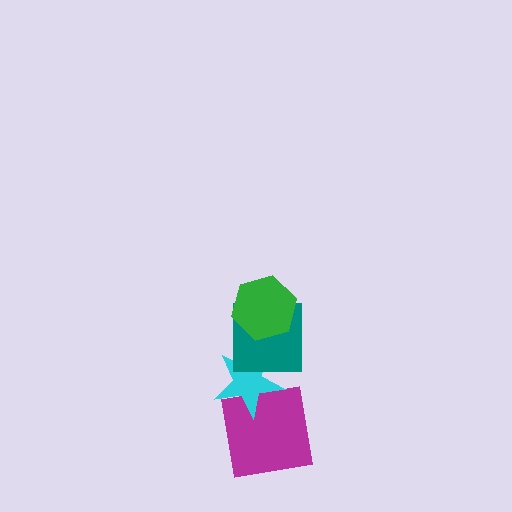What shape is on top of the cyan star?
The teal square is on top of the cyan star.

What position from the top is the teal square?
The teal square is 2nd from the top.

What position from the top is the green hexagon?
The green hexagon is 1st from the top.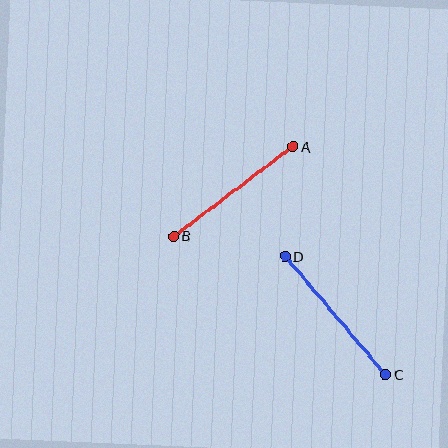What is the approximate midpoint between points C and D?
The midpoint is at approximately (335, 315) pixels.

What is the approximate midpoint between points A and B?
The midpoint is at approximately (233, 191) pixels.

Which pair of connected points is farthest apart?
Points C and D are farthest apart.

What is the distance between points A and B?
The distance is approximately 149 pixels.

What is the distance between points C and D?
The distance is approximately 155 pixels.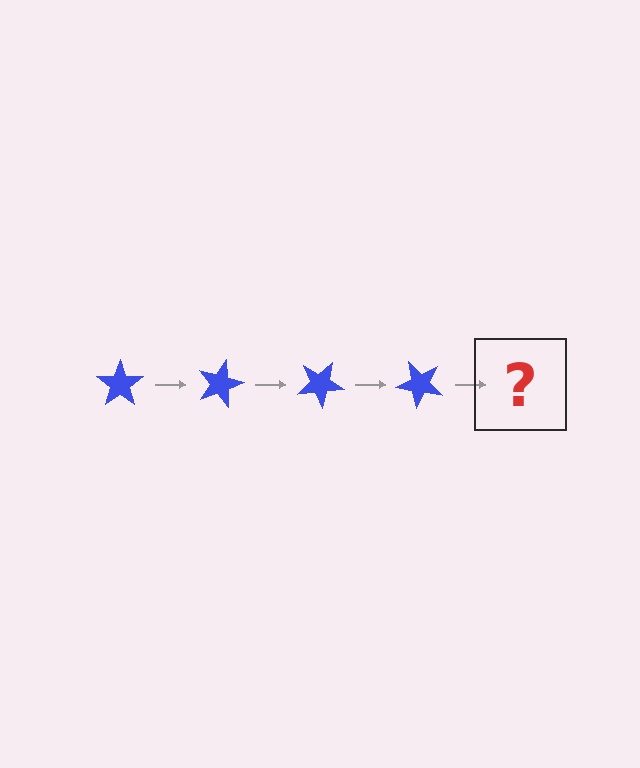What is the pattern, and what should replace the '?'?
The pattern is that the star rotates 15 degrees each step. The '?' should be a blue star rotated 60 degrees.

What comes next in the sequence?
The next element should be a blue star rotated 60 degrees.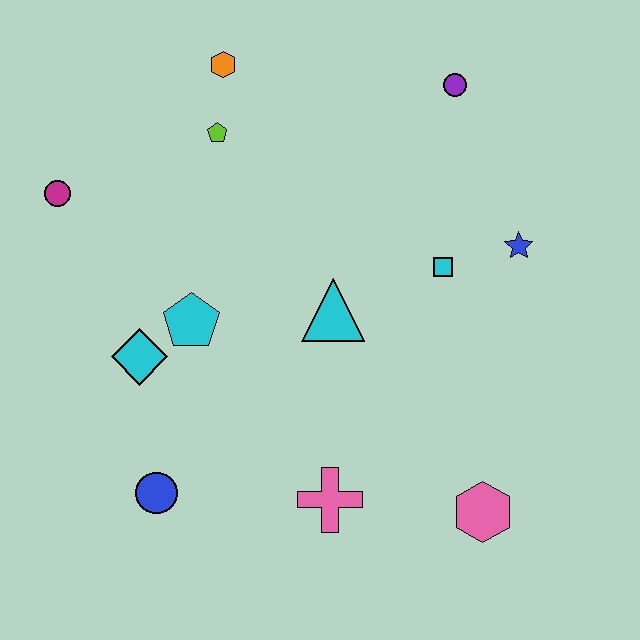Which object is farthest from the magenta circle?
The pink hexagon is farthest from the magenta circle.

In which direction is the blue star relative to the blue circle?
The blue star is to the right of the blue circle.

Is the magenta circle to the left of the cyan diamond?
Yes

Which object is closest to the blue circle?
The cyan diamond is closest to the blue circle.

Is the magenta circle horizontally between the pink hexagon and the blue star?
No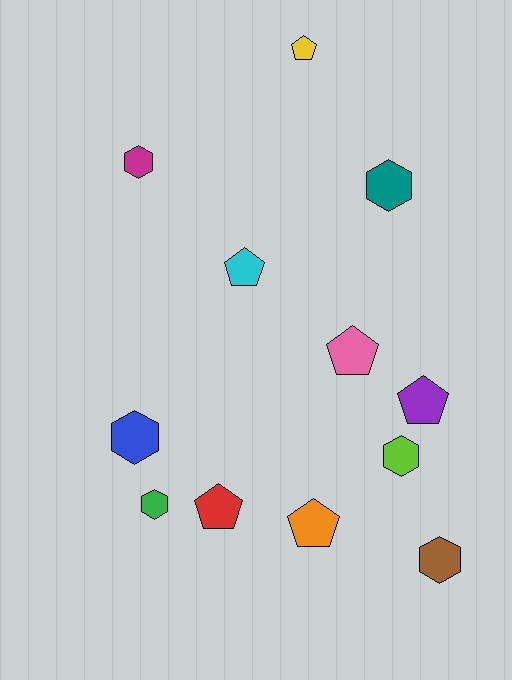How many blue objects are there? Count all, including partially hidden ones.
There is 1 blue object.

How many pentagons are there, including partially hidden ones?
There are 6 pentagons.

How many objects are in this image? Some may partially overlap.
There are 12 objects.